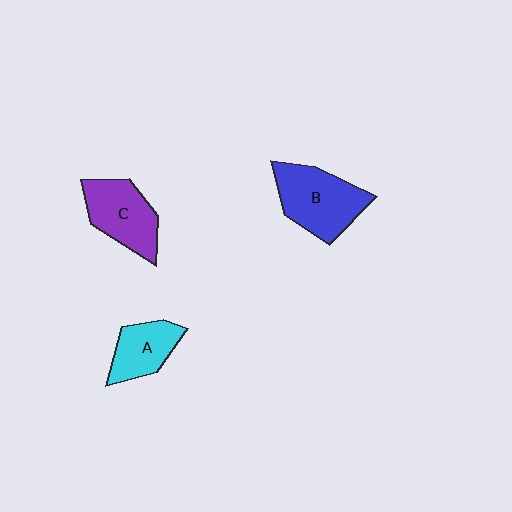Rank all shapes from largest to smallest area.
From largest to smallest: B (blue), C (purple), A (cyan).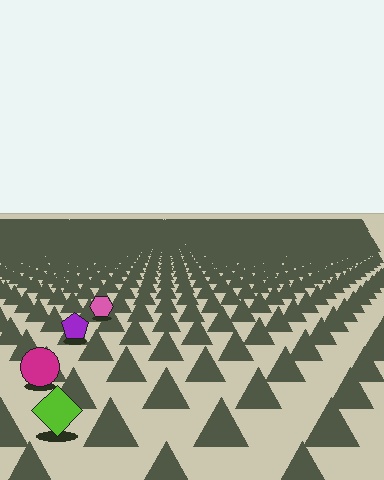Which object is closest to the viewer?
The lime diamond is closest. The texture marks near it are larger and more spread out.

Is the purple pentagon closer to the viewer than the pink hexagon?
Yes. The purple pentagon is closer — you can tell from the texture gradient: the ground texture is coarser near it.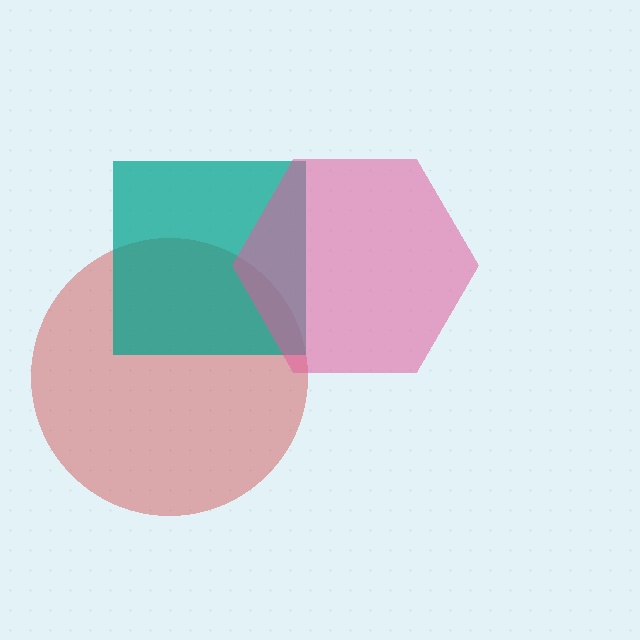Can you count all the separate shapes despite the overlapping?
Yes, there are 3 separate shapes.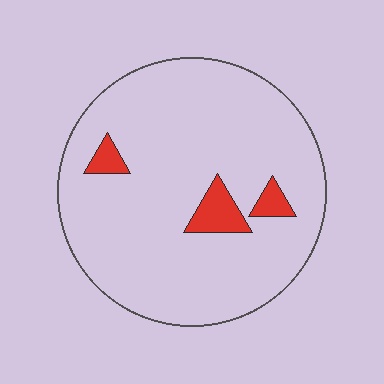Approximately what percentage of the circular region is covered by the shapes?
Approximately 5%.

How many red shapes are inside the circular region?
3.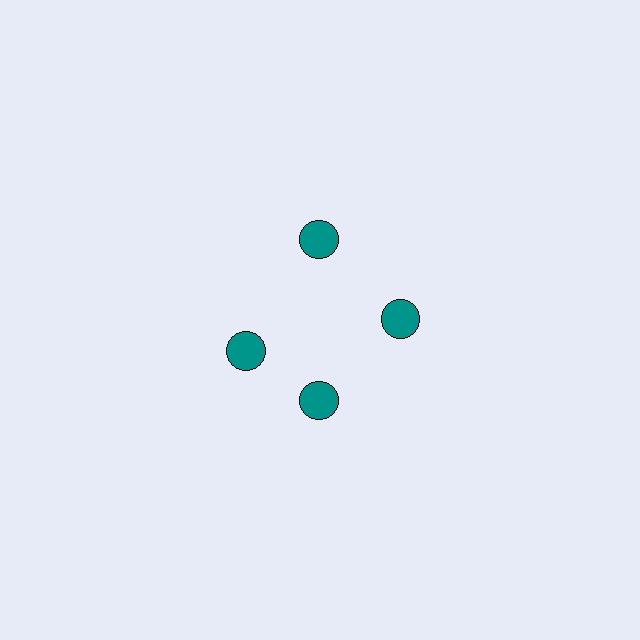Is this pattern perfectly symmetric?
No. The 4 teal circles are arranged in a ring, but one element near the 9 o'clock position is rotated out of alignment along the ring, breaking the 4-fold rotational symmetry.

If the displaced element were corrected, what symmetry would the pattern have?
It would have 4-fold rotational symmetry — the pattern would map onto itself every 90 degrees.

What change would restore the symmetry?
The symmetry would be restored by rotating it back into even spacing with its neighbors so that all 4 circles sit at equal angles and equal distance from the center.